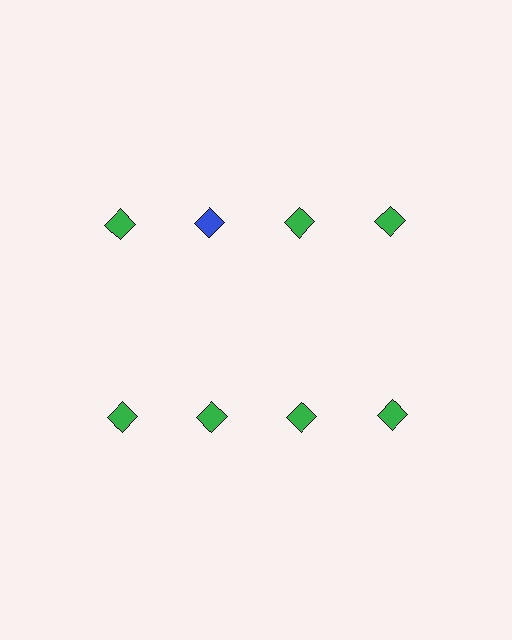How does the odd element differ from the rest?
It has a different color: blue instead of green.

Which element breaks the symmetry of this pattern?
The blue diamond in the top row, second from left column breaks the symmetry. All other shapes are green diamonds.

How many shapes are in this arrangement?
There are 8 shapes arranged in a grid pattern.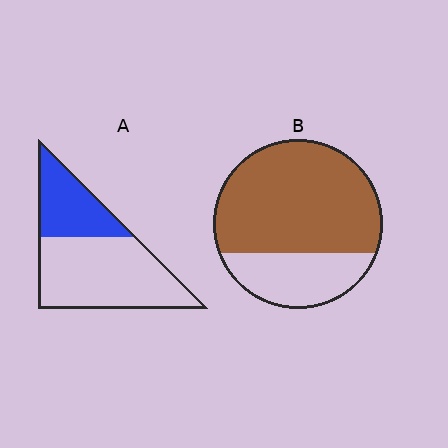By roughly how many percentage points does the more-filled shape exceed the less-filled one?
By roughly 40 percentage points (B over A).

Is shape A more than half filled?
No.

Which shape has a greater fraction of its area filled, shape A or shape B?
Shape B.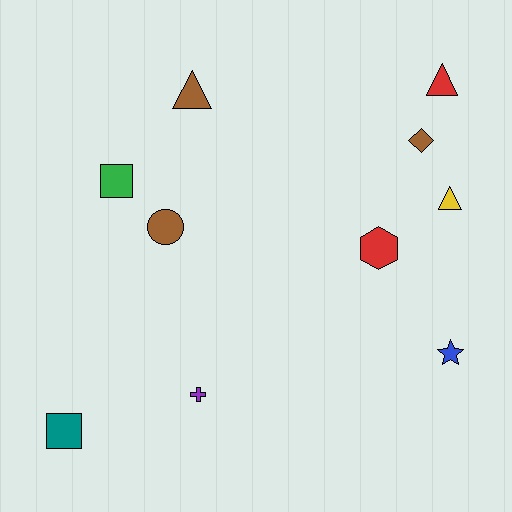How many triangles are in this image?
There are 3 triangles.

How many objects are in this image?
There are 10 objects.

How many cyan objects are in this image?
There are no cyan objects.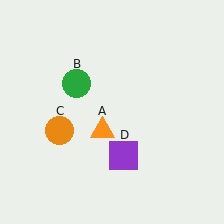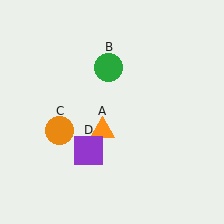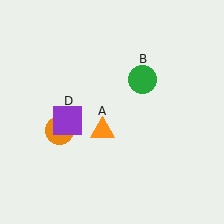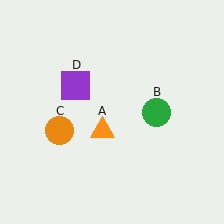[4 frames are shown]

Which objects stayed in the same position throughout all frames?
Orange triangle (object A) and orange circle (object C) remained stationary.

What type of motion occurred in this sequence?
The green circle (object B), purple square (object D) rotated clockwise around the center of the scene.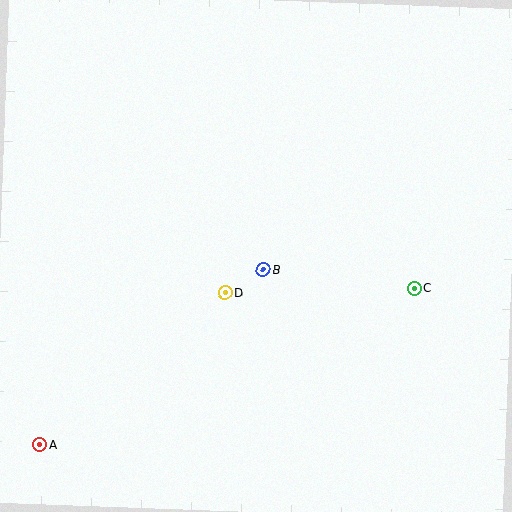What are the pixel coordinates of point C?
Point C is at (414, 288).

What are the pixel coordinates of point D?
Point D is at (225, 293).